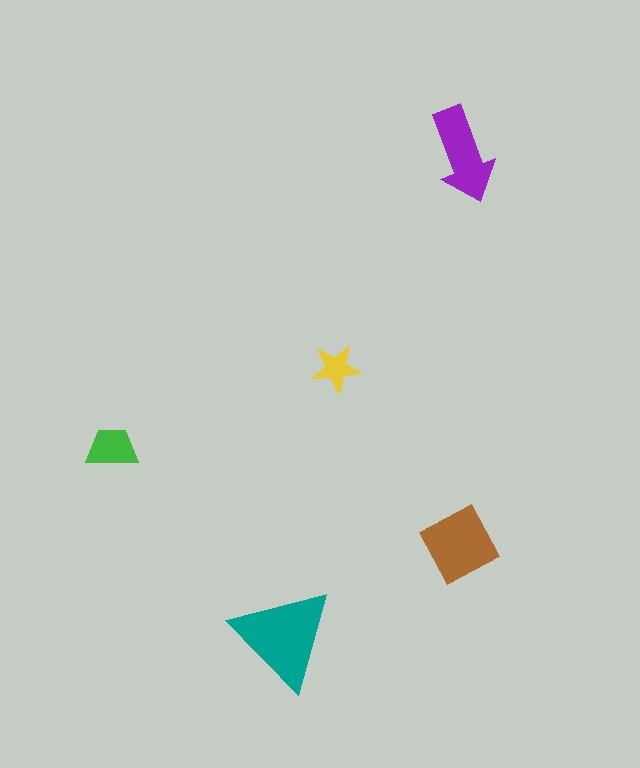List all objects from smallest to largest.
The yellow star, the green trapezoid, the purple arrow, the brown diamond, the teal triangle.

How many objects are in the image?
There are 5 objects in the image.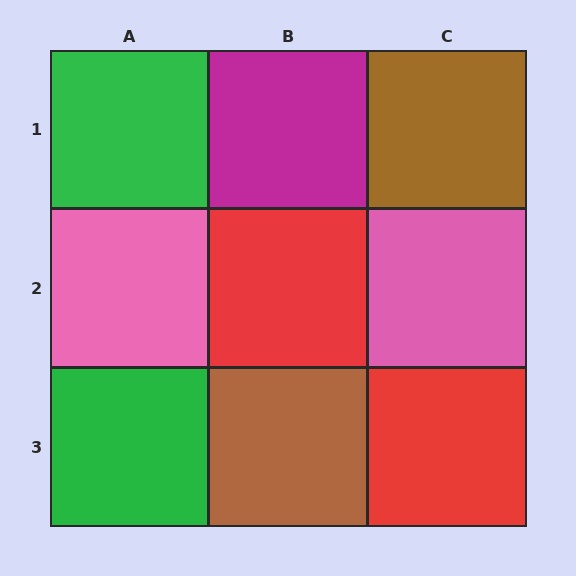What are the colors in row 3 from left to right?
Green, brown, red.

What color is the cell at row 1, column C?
Brown.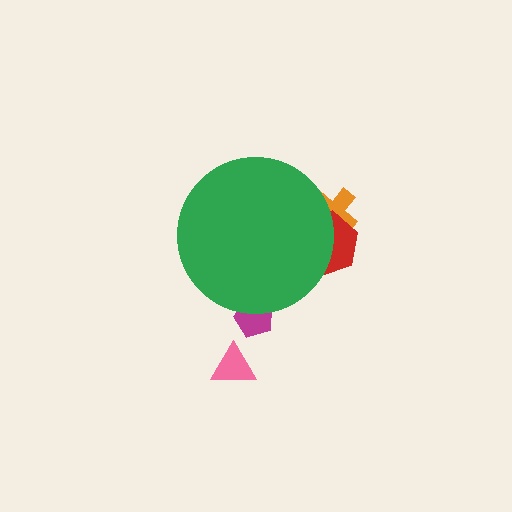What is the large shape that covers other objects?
A green circle.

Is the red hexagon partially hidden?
Yes, the red hexagon is partially hidden behind the green circle.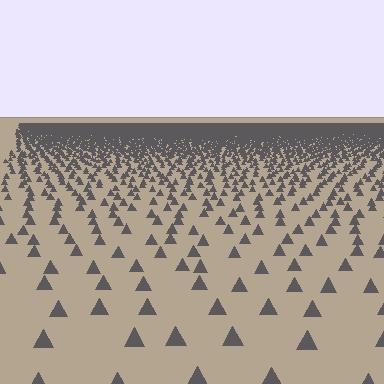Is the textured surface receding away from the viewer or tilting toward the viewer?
The surface is receding away from the viewer. Texture elements get smaller and denser toward the top.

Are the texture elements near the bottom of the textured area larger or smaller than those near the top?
Larger. Near the bottom, elements are closer to the viewer and appear at a bigger on-screen size.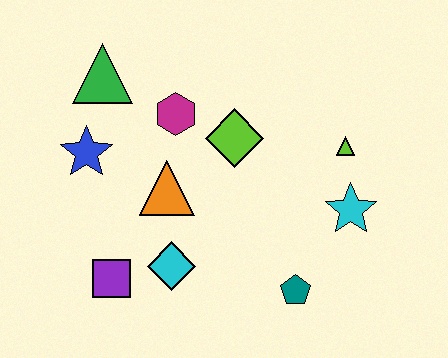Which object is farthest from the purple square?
The lime triangle is farthest from the purple square.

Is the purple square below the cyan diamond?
Yes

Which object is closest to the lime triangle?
The cyan star is closest to the lime triangle.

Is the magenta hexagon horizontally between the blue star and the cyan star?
Yes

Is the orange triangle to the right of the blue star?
Yes